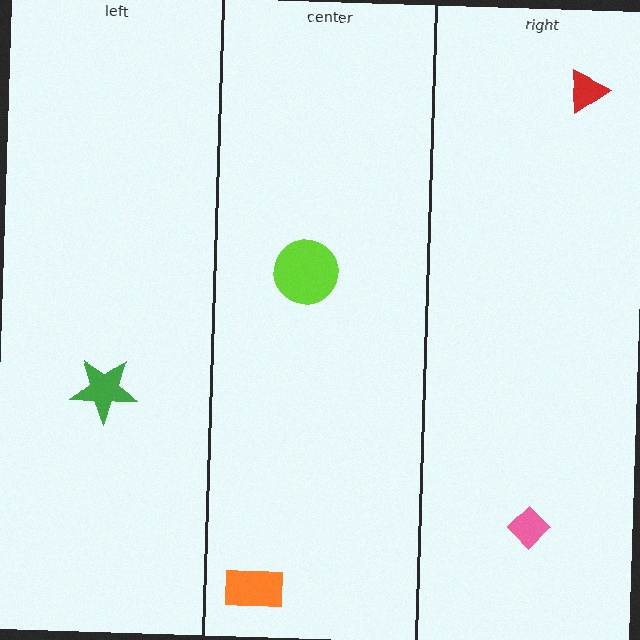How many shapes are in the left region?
1.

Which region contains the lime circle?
The center region.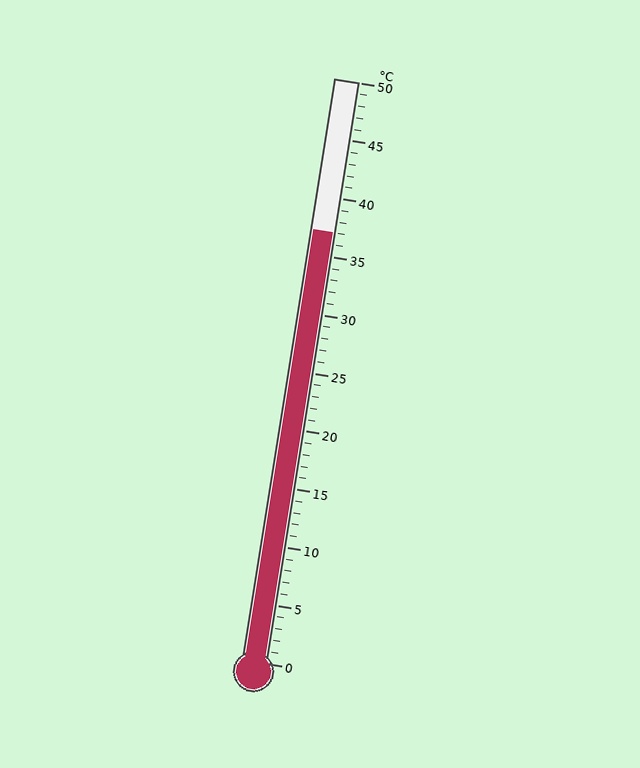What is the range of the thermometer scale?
The thermometer scale ranges from 0°C to 50°C.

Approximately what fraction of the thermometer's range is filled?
The thermometer is filled to approximately 75% of its range.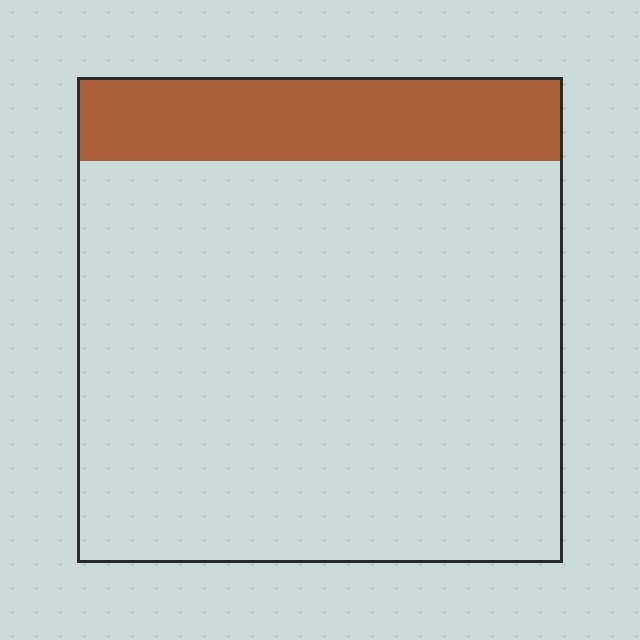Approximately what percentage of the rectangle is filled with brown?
Approximately 15%.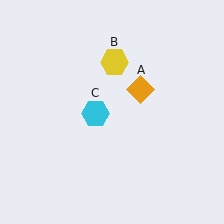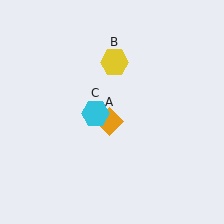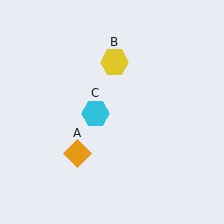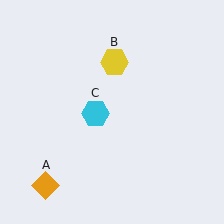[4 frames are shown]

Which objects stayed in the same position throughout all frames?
Yellow hexagon (object B) and cyan hexagon (object C) remained stationary.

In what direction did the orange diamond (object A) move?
The orange diamond (object A) moved down and to the left.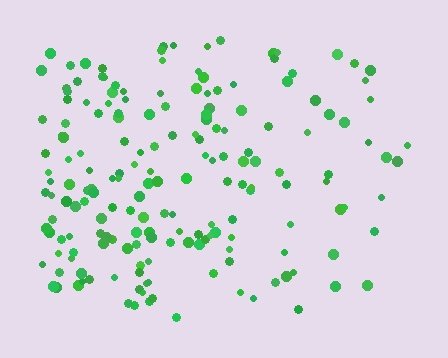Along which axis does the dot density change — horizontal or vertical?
Horizontal.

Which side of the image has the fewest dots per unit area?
The right.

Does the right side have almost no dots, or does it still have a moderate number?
Still a moderate number, just noticeably fewer than the left.